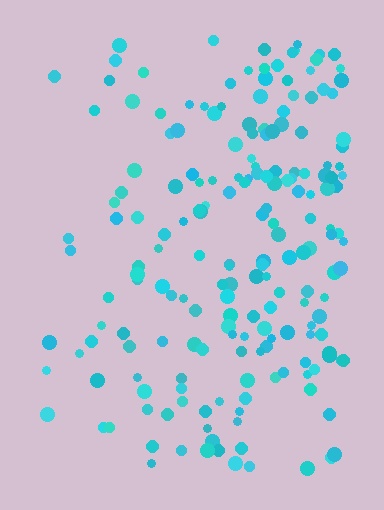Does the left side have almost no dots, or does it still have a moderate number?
Still a moderate number, just noticeably fewer than the right.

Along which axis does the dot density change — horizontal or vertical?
Horizontal.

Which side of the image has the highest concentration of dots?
The right.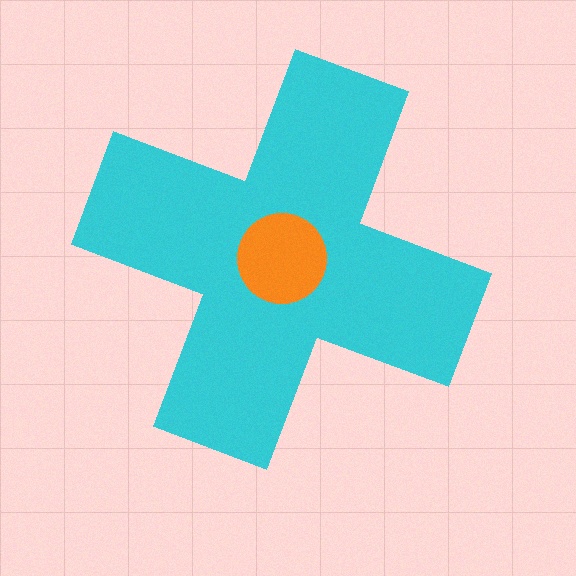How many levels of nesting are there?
2.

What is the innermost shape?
The orange circle.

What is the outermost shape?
The cyan cross.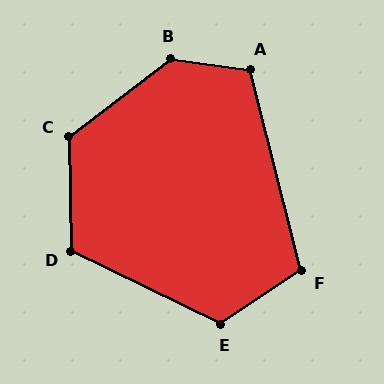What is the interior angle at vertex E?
Approximately 121 degrees (obtuse).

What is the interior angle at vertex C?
Approximately 126 degrees (obtuse).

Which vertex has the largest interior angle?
B, at approximately 134 degrees.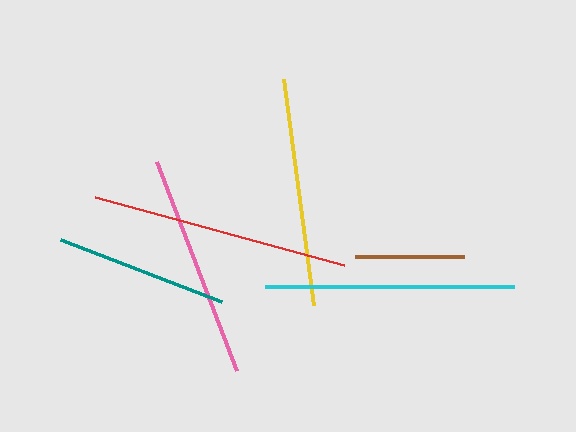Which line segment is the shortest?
The brown line is the shortest at approximately 108 pixels.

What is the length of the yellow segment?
The yellow segment is approximately 228 pixels long.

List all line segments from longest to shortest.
From longest to shortest: red, cyan, yellow, pink, teal, brown.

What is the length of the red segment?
The red segment is approximately 258 pixels long.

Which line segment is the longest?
The red line is the longest at approximately 258 pixels.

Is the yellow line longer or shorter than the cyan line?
The cyan line is longer than the yellow line.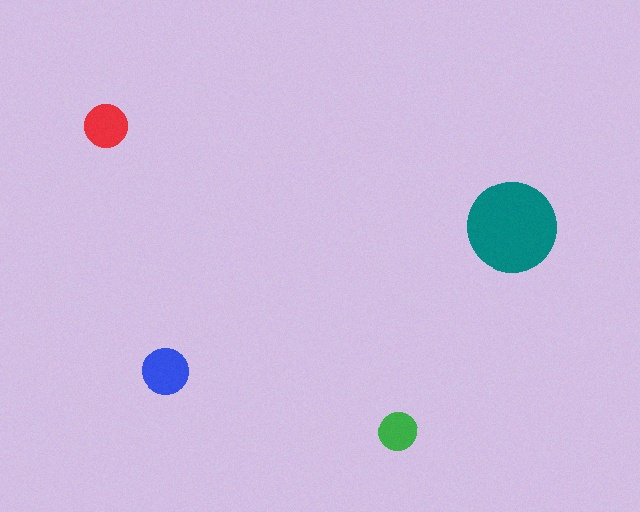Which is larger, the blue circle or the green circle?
The blue one.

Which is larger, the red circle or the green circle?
The red one.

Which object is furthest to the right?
The teal circle is rightmost.